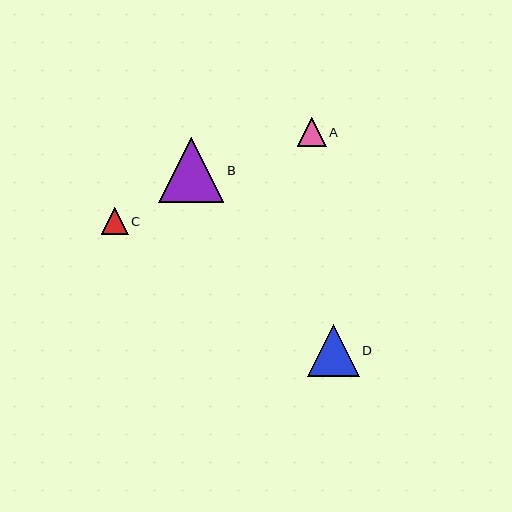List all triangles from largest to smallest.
From largest to smallest: B, D, A, C.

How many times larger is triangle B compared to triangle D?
Triangle B is approximately 1.2 times the size of triangle D.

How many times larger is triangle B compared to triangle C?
Triangle B is approximately 2.4 times the size of triangle C.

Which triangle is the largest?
Triangle B is the largest with a size of approximately 65 pixels.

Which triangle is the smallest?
Triangle C is the smallest with a size of approximately 27 pixels.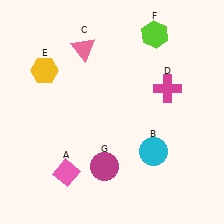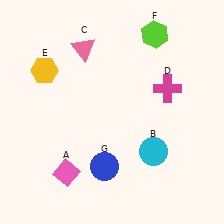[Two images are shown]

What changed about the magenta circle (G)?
In Image 1, G is magenta. In Image 2, it changed to blue.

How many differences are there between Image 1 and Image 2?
There is 1 difference between the two images.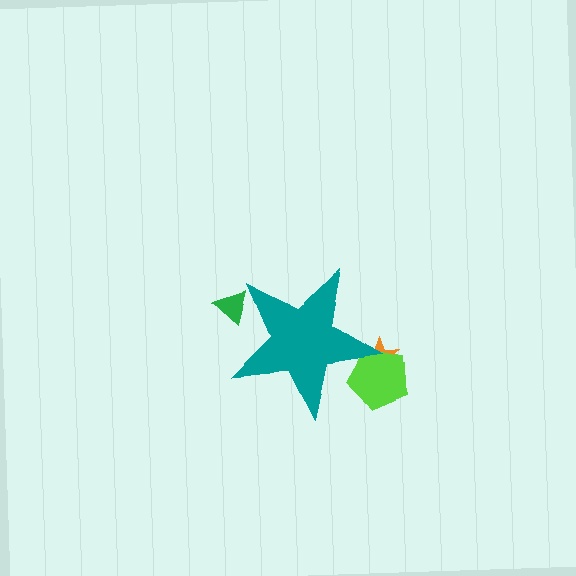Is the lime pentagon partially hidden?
Yes, the lime pentagon is partially hidden behind the teal star.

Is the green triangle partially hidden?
Yes, the green triangle is partially hidden behind the teal star.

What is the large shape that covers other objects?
A teal star.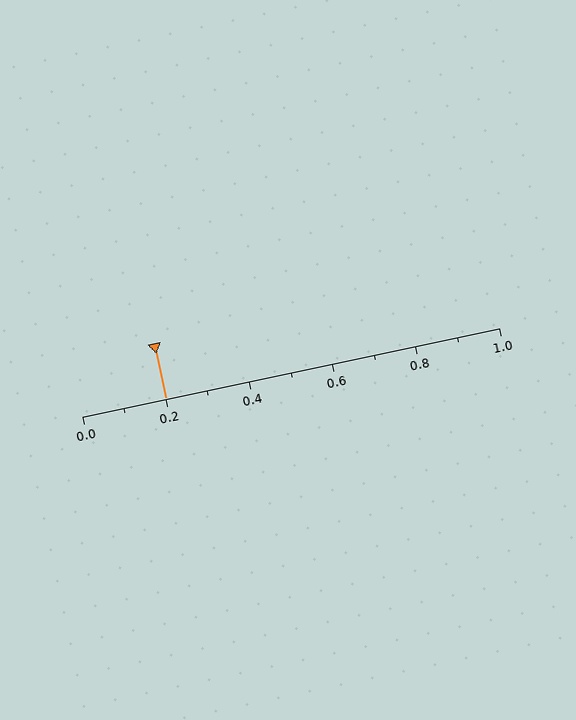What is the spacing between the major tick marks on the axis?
The major ticks are spaced 0.2 apart.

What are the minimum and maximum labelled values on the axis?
The axis runs from 0.0 to 1.0.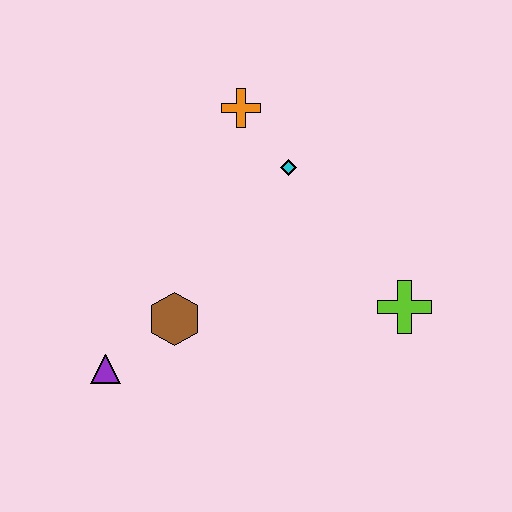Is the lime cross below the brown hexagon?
No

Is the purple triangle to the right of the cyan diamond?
No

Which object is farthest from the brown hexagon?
The lime cross is farthest from the brown hexagon.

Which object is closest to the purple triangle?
The brown hexagon is closest to the purple triangle.